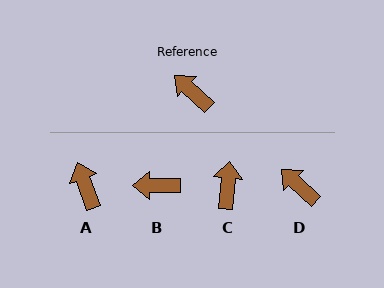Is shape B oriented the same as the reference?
No, it is off by about 43 degrees.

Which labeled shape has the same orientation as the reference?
D.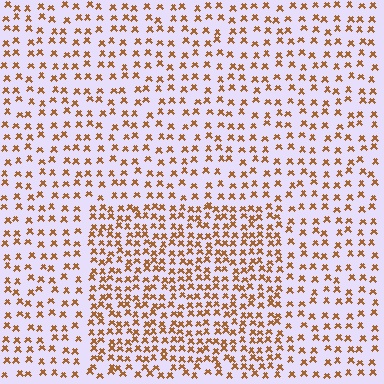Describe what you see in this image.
The image contains small brown elements arranged at two different densities. A rectangle-shaped region is visible where the elements are more densely packed than the surrounding area.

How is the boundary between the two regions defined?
The boundary is defined by a change in element density (approximately 1.8x ratio). All elements are the same color, size, and shape.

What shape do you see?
I see a rectangle.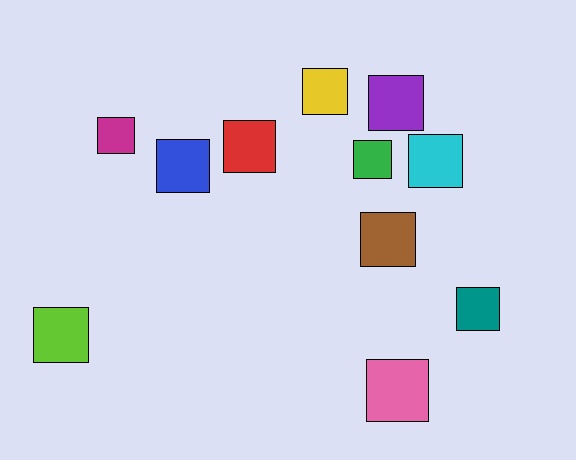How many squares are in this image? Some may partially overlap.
There are 11 squares.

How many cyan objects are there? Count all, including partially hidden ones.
There is 1 cyan object.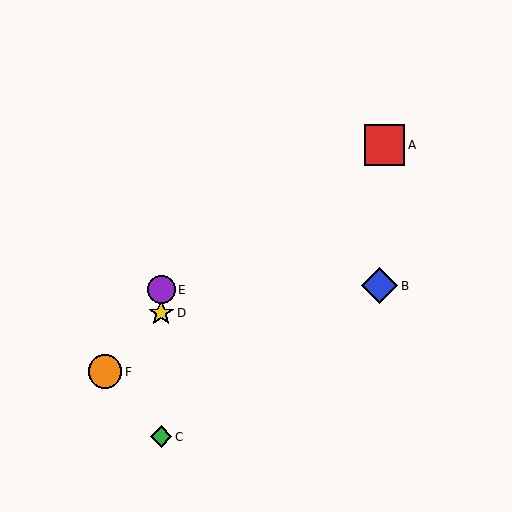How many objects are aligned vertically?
3 objects (C, D, E) are aligned vertically.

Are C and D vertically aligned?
Yes, both are at x≈161.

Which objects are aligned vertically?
Objects C, D, E are aligned vertically.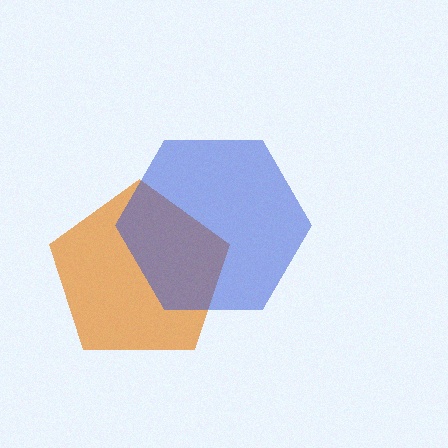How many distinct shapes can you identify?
There are 2 distinct shapes: an orange pentagon, a blue hexagon.